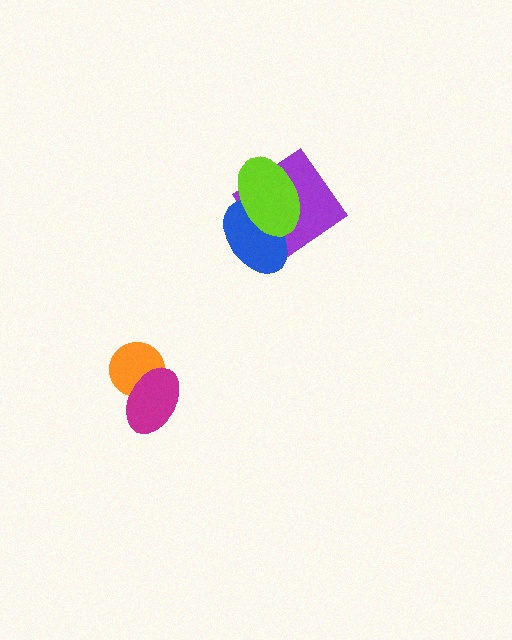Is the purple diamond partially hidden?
Yes, it is partially covered by another shape.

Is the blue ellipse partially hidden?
Yes, it is partially covered by another shape.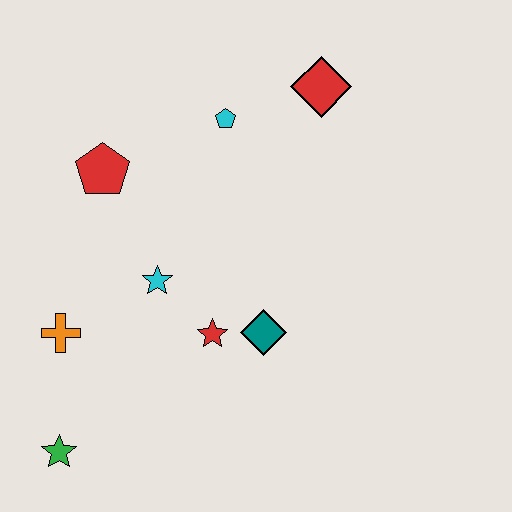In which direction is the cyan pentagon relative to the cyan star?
The cyan pentagon is above the cyan star.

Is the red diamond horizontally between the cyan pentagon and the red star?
No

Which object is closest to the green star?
The orange cross is closest to the green star.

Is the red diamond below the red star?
No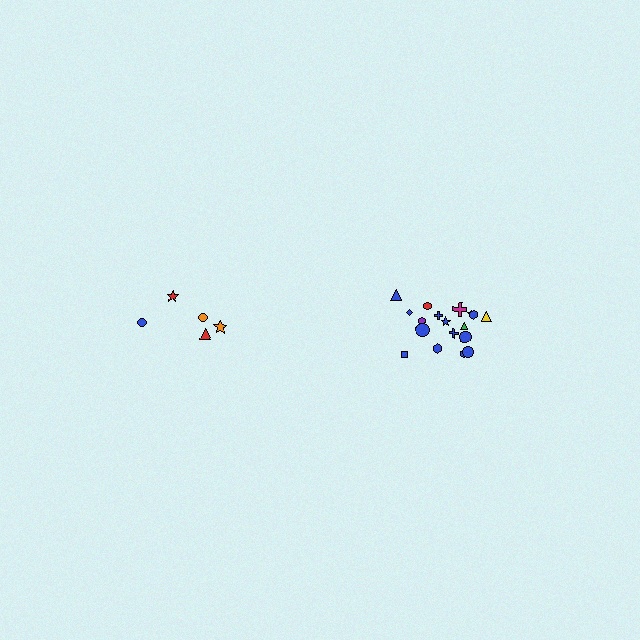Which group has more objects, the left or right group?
The right group.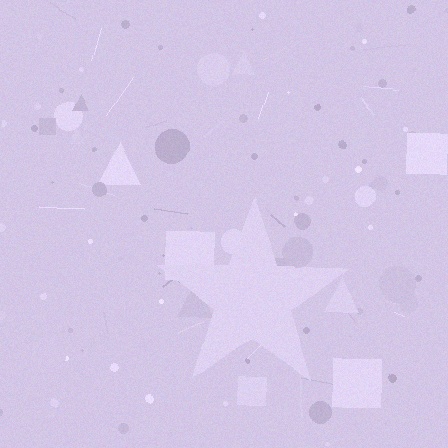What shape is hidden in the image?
A star is hidden in the image.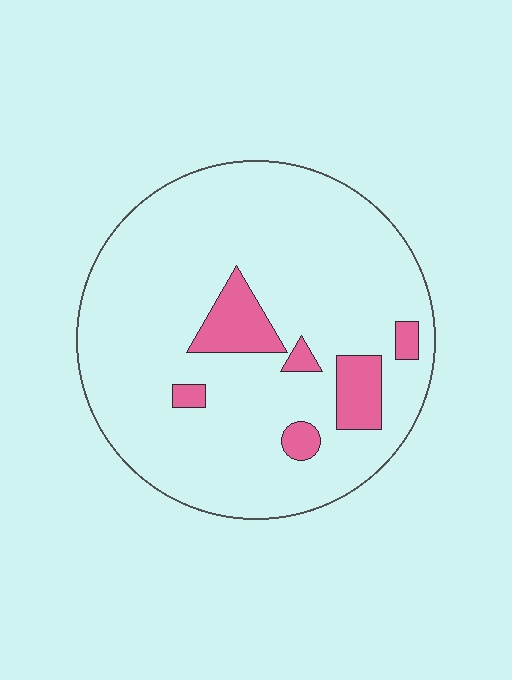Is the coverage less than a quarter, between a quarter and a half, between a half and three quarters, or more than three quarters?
Less than a quarter.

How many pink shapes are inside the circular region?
6.